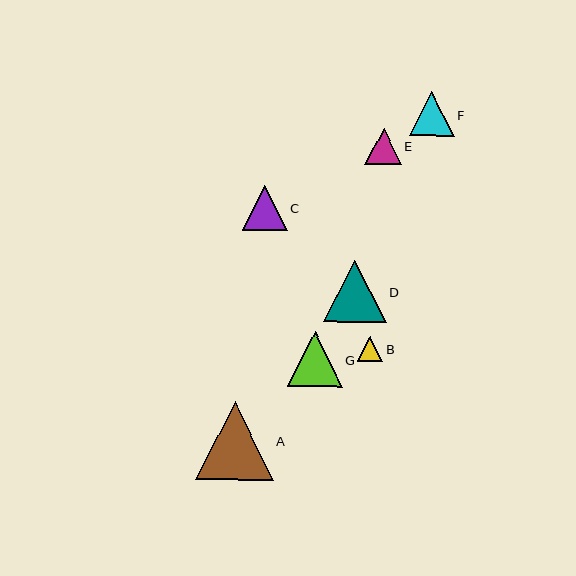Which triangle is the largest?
Triangle A is the largest with a size of approximately 78 pixels.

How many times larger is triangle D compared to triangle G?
Triangle D is approximately 1.1 times the size of triangle G.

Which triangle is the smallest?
Triangle B is the smallest with a size of approximately 25 pixels.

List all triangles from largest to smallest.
From largest to smallest: A, D, G, C, F, E, B.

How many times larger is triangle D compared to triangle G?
Triangle D is approximately 1.1 times the size of triangle G.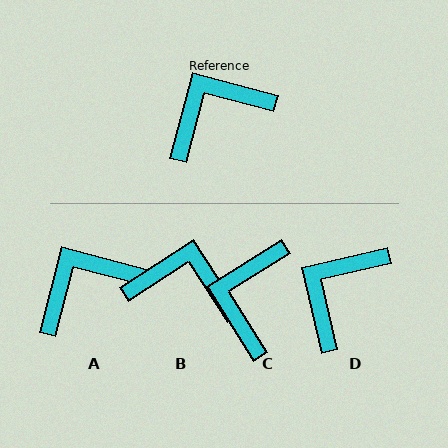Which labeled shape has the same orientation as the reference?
A.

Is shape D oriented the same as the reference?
No, it is off by about 28 degrees.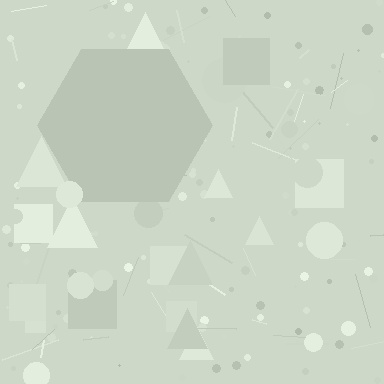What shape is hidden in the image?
A hexagon is hidden in the image.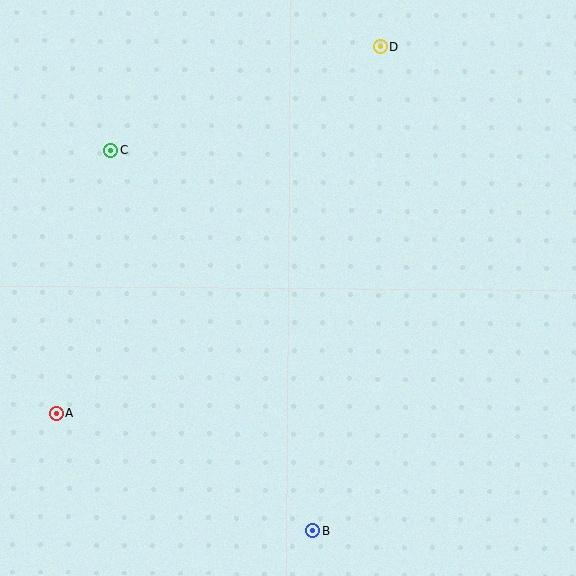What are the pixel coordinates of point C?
Point C is at (111, 150).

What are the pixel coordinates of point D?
Point D is at (380, 46).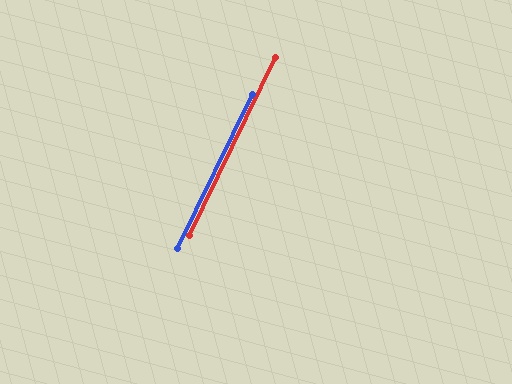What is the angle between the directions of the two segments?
Approximately 0 degrees.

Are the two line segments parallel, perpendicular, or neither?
Parallel — their directions differ by only 0.0°.